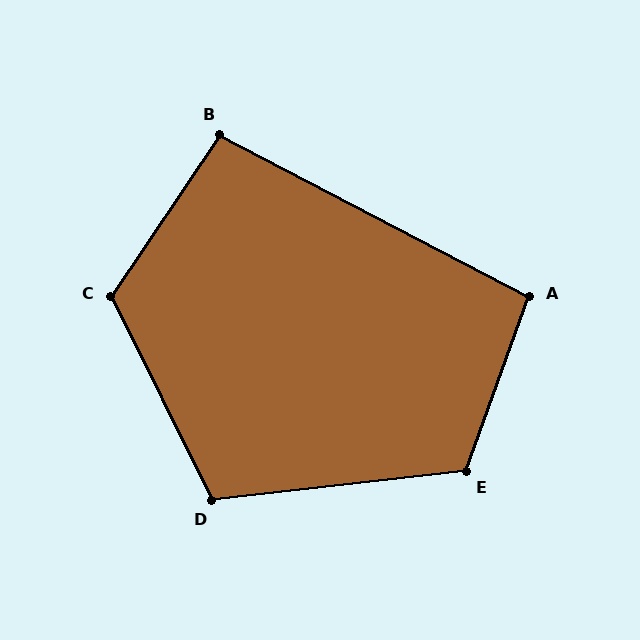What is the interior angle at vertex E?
Approximately 116 degrees (obtuse).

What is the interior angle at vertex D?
Approximately 110 degrees (obtuse).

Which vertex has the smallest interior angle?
B, at approximately 96 degrees.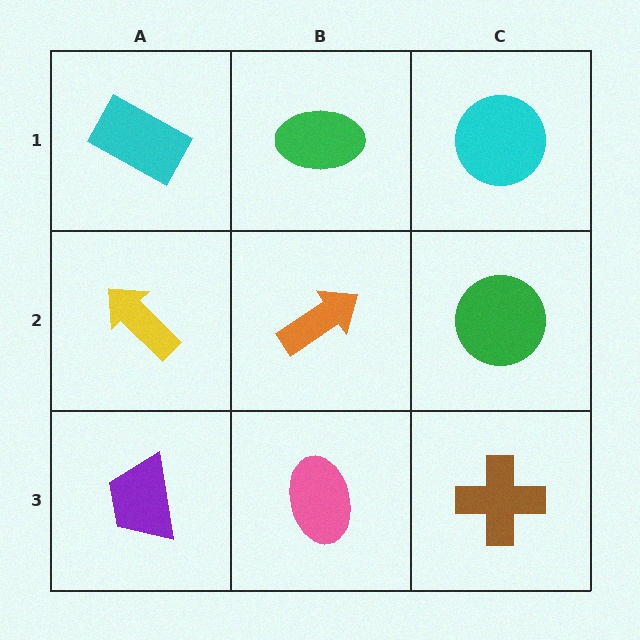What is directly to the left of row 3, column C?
A pink ellipse.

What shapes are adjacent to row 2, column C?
A cyan circle (row 1, column C), a brown cross (row 3, column C), an orange arrow (row 2, column B).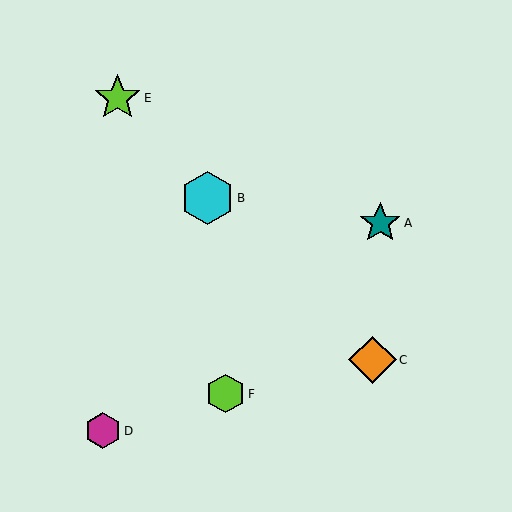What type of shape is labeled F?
Shape F is a lime hexagon.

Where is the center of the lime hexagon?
The center of the lime hexagon is at (225, 394).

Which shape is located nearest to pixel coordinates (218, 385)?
The lime hexagon (labeled F) at (225, 394) is nearest to that location.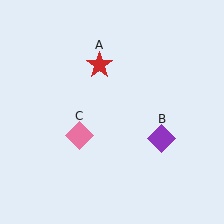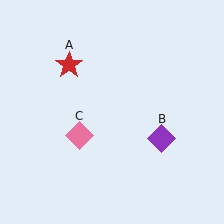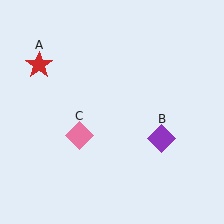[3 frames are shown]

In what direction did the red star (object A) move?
The red star (object A) moved left.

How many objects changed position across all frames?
1 object changed position: red star (object A).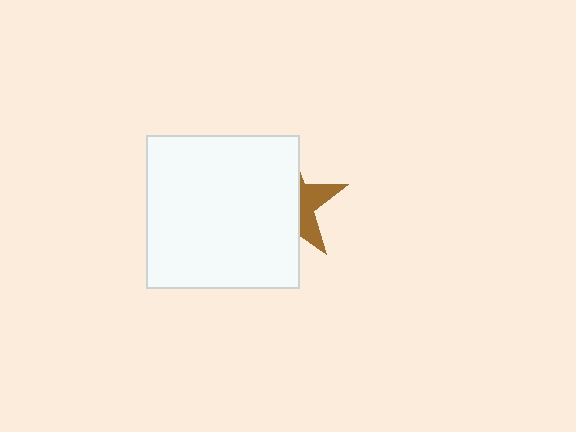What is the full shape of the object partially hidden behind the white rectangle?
The partially hidden object is a brown star.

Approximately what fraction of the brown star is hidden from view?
Roughly 66% of the brown star is hidden behind the white rectangle.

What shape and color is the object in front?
The object in front is a white rectangle.